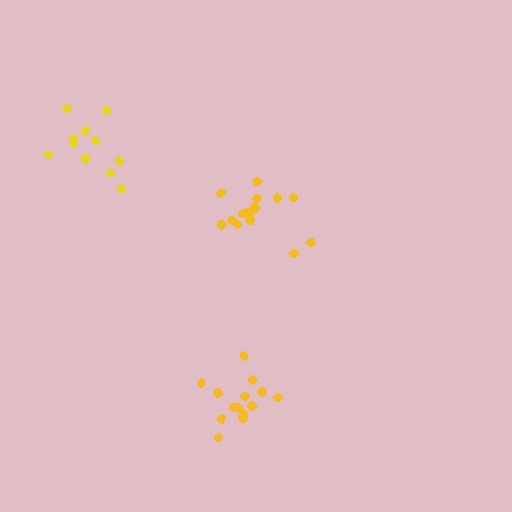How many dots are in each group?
Group 1: 14 dots, Group 2: 16 dots, Group 3: 11 dots (41 total).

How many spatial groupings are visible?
There are 3 spatial groupings.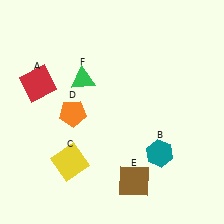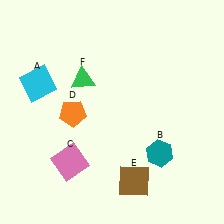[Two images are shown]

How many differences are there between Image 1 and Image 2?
There are 2 differences between the two images.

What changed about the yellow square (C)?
In Image 1, C is yellow. In Image 2, it changed to pink.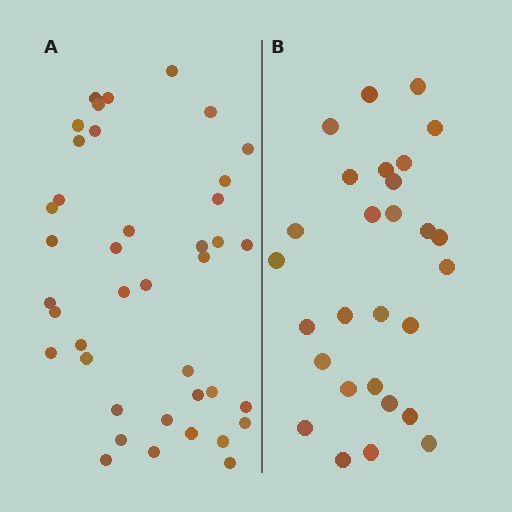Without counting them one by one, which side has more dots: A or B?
Region A (the left region) has more dots.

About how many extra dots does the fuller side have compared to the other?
Region A has roughly 12 or so more dots than region B.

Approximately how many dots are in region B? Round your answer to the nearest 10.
About 30 dots. (The exact count is 28, which rounds to 30.)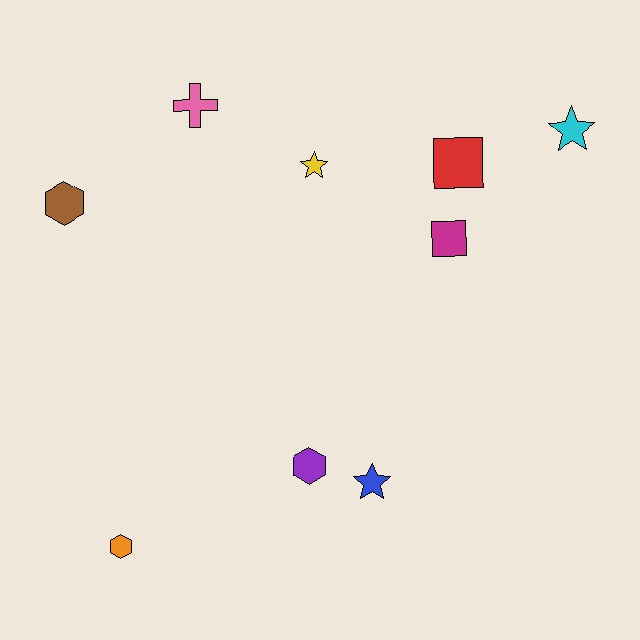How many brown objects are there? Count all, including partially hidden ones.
There is 1 brown object.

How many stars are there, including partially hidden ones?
There are 3 stars.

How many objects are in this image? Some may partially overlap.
There are 9 objects.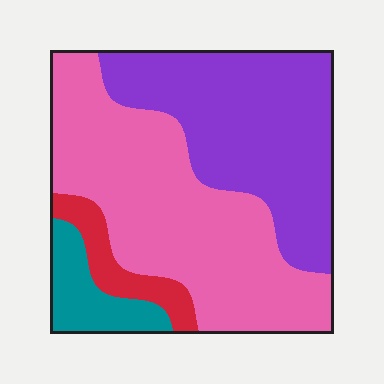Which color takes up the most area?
Pink, at roughly 45%.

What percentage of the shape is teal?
Teal takes up about one tenth (1/10) of the shape.